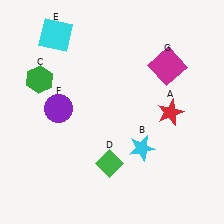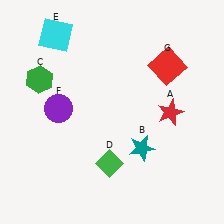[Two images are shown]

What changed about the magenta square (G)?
In Image 1, G is magenta. In Image 2, it changed to red.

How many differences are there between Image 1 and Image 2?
There are 2 differences between the two images.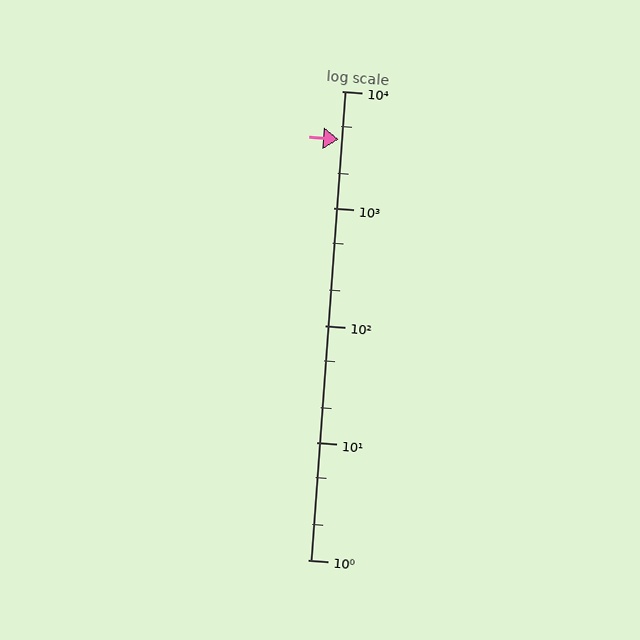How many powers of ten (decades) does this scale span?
The scale spans 4 decades, from 1 to 10000.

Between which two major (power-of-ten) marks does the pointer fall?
The pointer is between 1000 and 10000.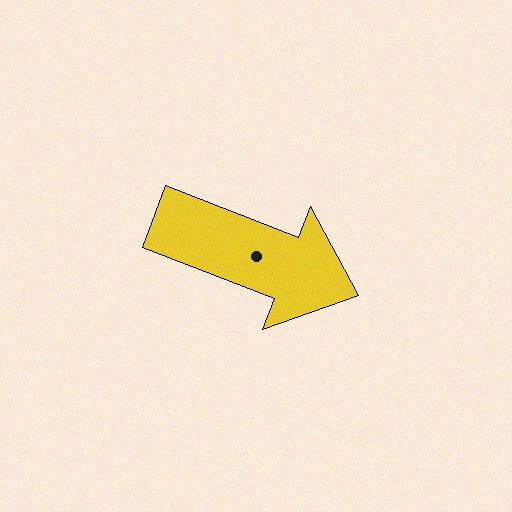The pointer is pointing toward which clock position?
Roughly 4 o'clock.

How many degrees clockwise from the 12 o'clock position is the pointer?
Approximately 111 degrees.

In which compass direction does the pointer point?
East.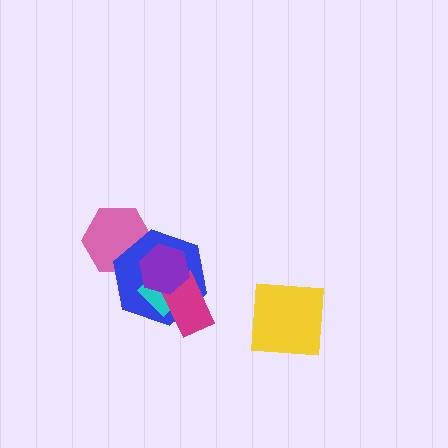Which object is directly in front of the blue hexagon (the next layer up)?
The cyan diamond is directly in front of the blue hexagon.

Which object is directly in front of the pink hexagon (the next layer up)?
The blue hexagon is directly in front of the pink hexagon.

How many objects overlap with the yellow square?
0 objects overlap with the yellow square.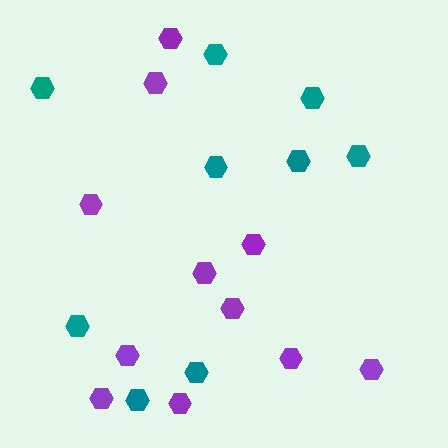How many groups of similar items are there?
There are 2 groups: one group of teal hexagons (9) and one group of purple hexagons (11).